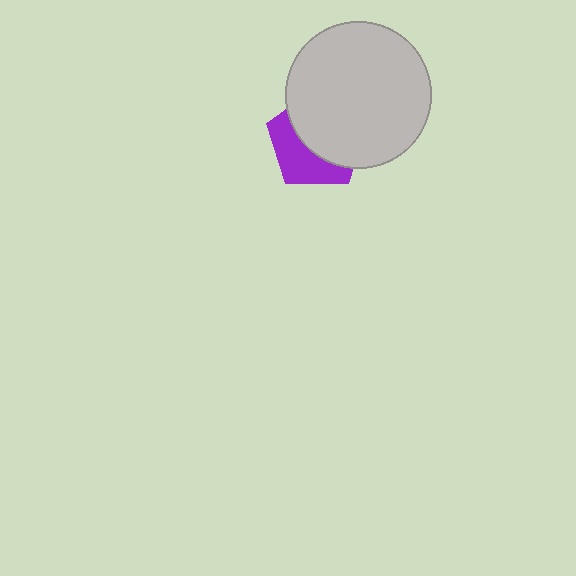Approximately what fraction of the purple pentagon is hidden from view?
Roughly 59% of the purple pentagon is hidden behind the light gray circle.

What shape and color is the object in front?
The object in front is a light gray circle.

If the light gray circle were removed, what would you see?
You would see the complete purple pentagon.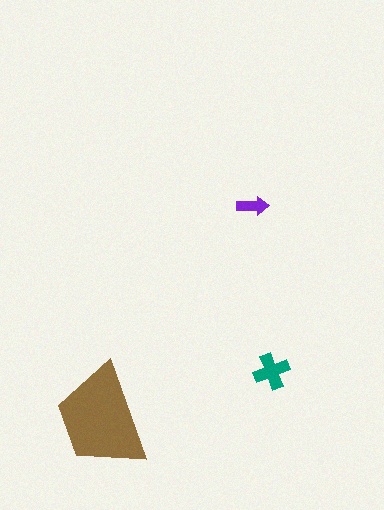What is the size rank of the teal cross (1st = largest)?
2nd.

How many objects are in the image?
There are 3 objects in the image.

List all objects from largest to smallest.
The brown trapezoid, the teal cross, the purple arrow.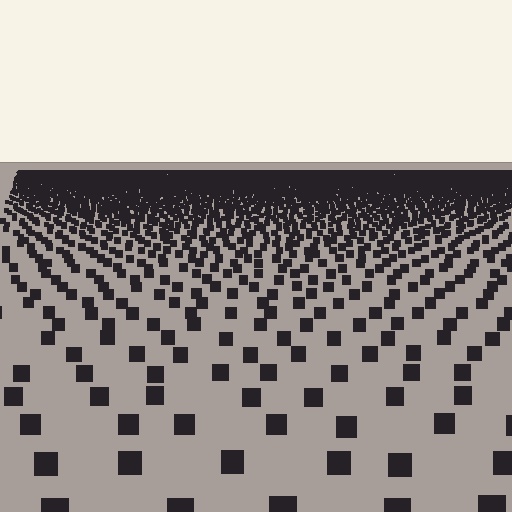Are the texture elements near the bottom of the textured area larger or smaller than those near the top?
Larger. Near the bottom, elements are closer to the viewer and appear at a bigger on-screen size.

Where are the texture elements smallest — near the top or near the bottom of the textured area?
Near the top.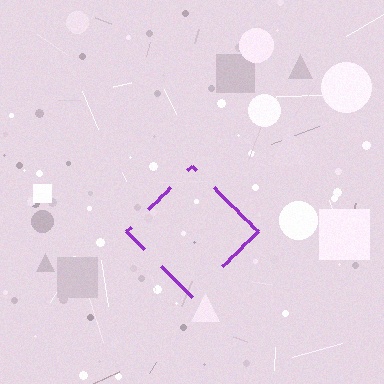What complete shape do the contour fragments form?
The contour fragments form a diamond.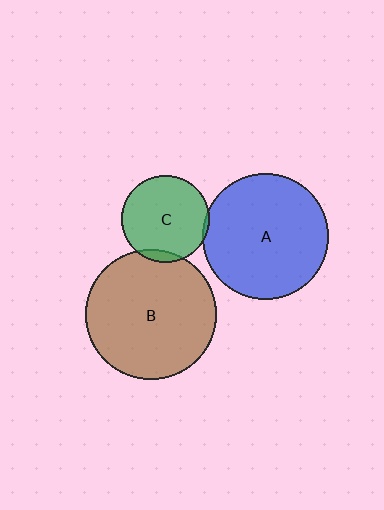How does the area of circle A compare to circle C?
Approximately 2.1 times.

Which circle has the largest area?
Circle B (brown).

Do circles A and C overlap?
Yes.